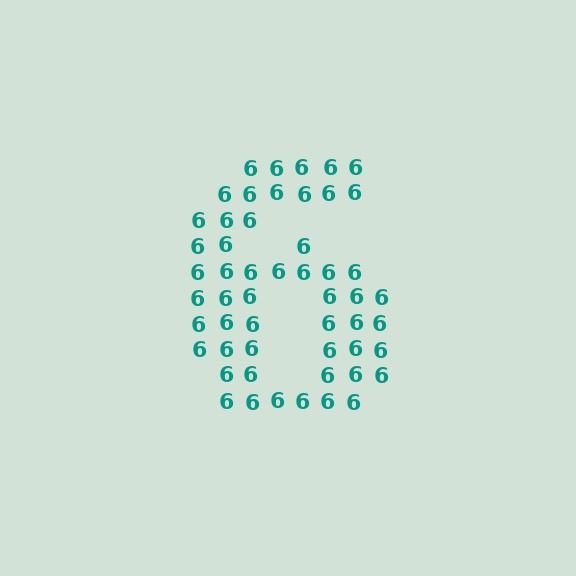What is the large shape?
The large shape is the digit 6.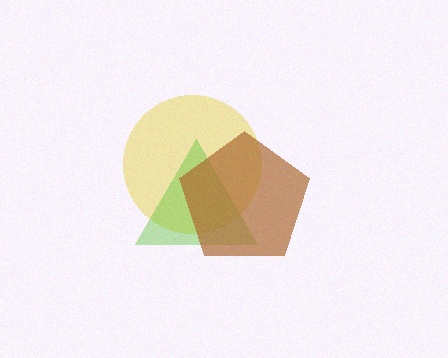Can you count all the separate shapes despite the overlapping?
Yes, there are 3 separate shapes.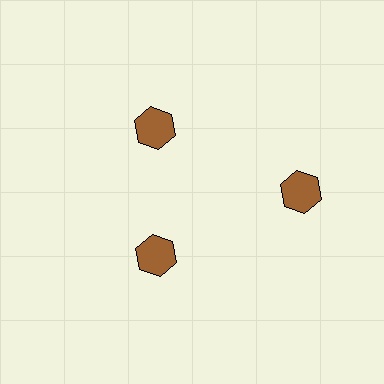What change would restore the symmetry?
The symmetry would be restored by moving it inward, back onto the ring so that all 3 hexagons sit at equal angles and equal distance from the center.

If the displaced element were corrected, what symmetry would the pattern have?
It would have 3-fold rotational symmetry — the pattern would map onto itself every 120 degrees.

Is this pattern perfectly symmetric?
No. The 3 brown hexagons are arranged in a ring, but one element near the 3 o'clock position is pushed outward from the center, breaking the 3-fold rotational symmetry.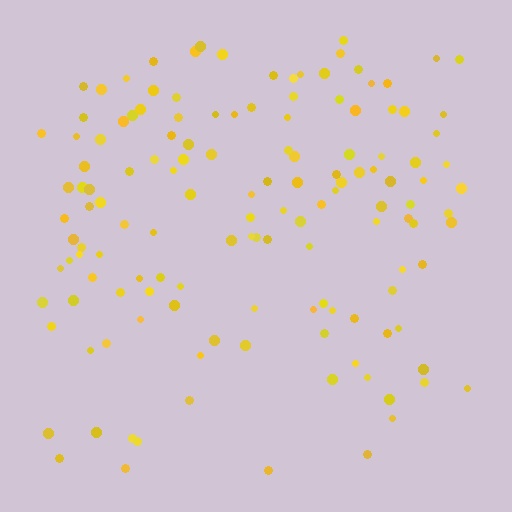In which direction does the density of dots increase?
From bottom to top, with the top side densest.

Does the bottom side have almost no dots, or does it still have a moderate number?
Still a moderate number, just noticeably fewer than the top.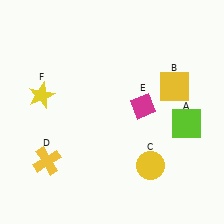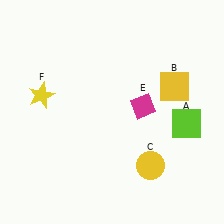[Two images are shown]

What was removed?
The yellow cross (D) was removed in Image 2.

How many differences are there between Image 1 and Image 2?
There is 1 difference between the two images.